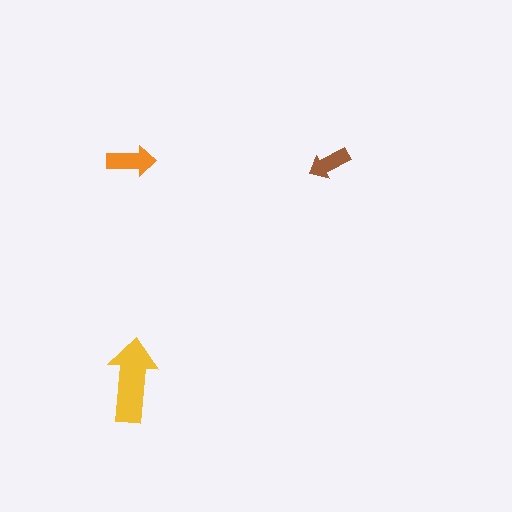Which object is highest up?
The orange arrow is topmost.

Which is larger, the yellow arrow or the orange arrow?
The yellow one.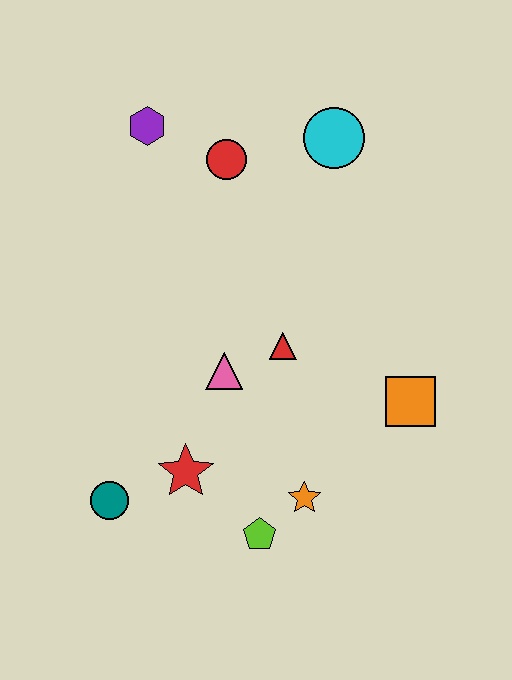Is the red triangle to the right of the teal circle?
Yes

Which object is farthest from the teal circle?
The cyan circle is farthest from the teal circle.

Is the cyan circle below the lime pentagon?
No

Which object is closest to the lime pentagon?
The orange star is closest to the lime pentagon.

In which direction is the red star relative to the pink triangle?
The red star is below the pink triangle.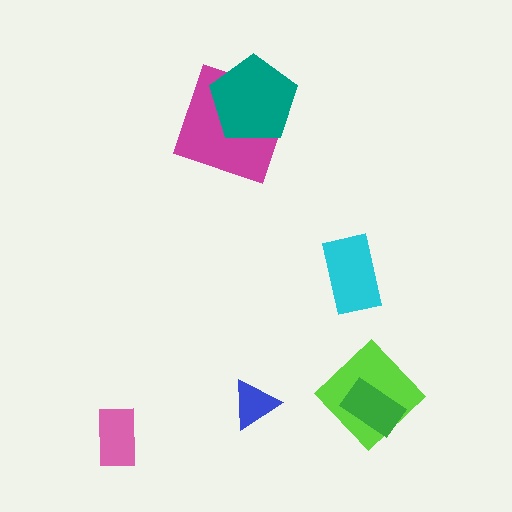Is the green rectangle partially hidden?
No, no other shape covers it.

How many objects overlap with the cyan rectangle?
0 objects overlap with the cyan rectangle.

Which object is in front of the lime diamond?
The green rectangle is in front of the lime diamond.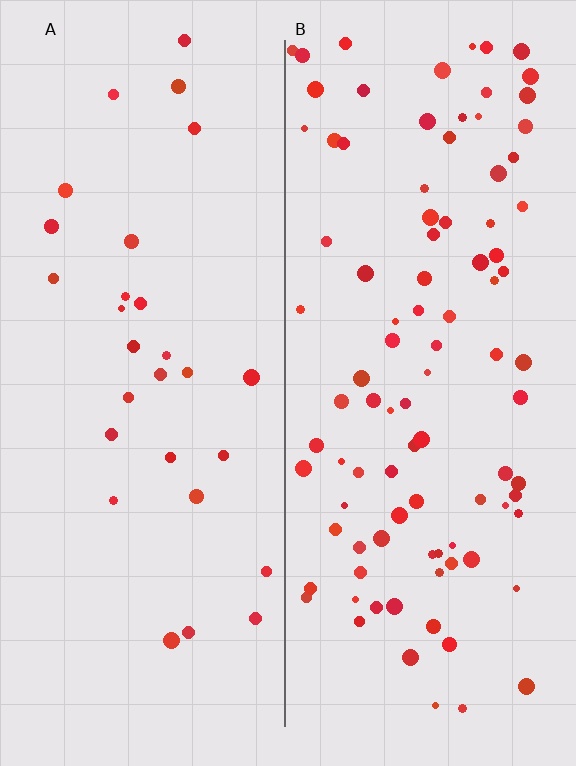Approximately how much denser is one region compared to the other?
Approximately 3.3× — region B over region A.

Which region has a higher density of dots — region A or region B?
B (the right).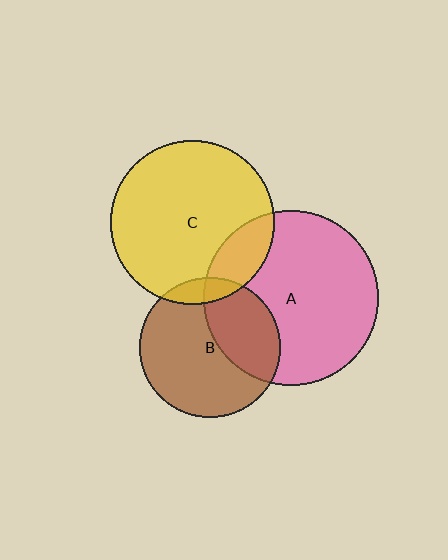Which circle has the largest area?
Circle A (pink).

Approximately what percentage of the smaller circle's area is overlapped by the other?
Approximately 10%.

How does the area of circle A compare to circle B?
Approximately 1.5 times.